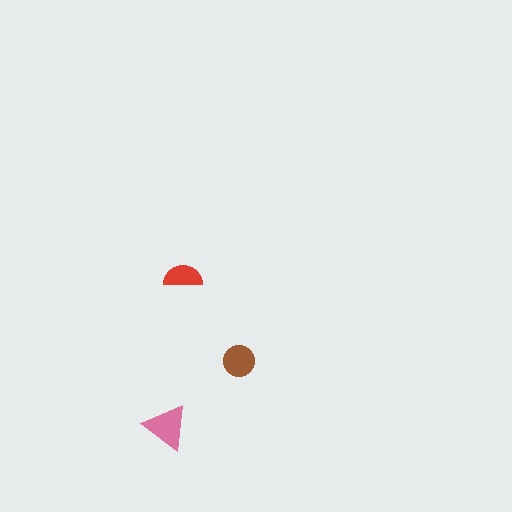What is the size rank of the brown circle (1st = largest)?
2nd.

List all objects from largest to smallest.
The pink triangle, the brown circle, the red semicircle.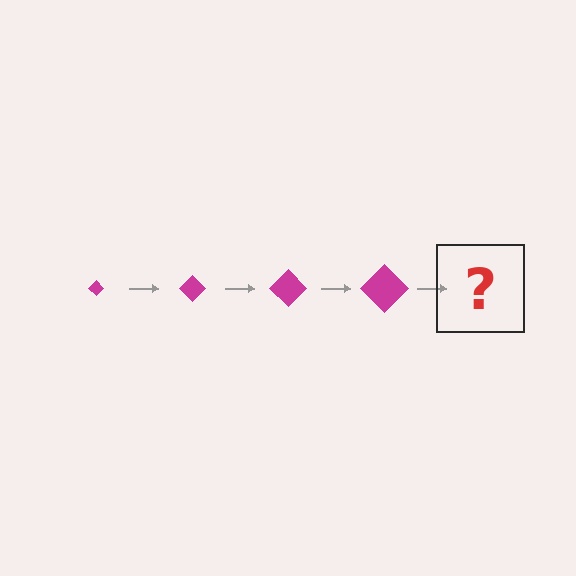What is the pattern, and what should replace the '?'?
The pattern is that the diamond gets progressively larger each step. The '?' should be a magenta diamond, larger than the previous one.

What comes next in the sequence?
The next element should be a magenta diamond, larger than the previous one.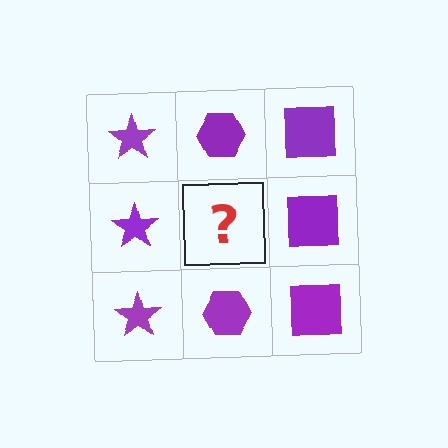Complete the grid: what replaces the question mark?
The question mark should be replaced with a purple hexagon.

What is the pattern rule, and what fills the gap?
The rule is that each column has a consistent shape. The gap should be filled with a purple hexagon.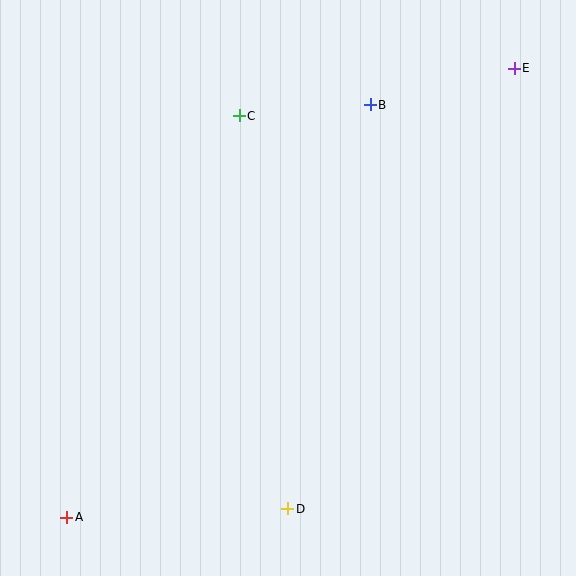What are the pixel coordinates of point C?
Point C is at (239, 116).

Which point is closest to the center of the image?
Point C at (239, 116) is closest to the center.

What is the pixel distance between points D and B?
The distance between D and B is 412 pixels.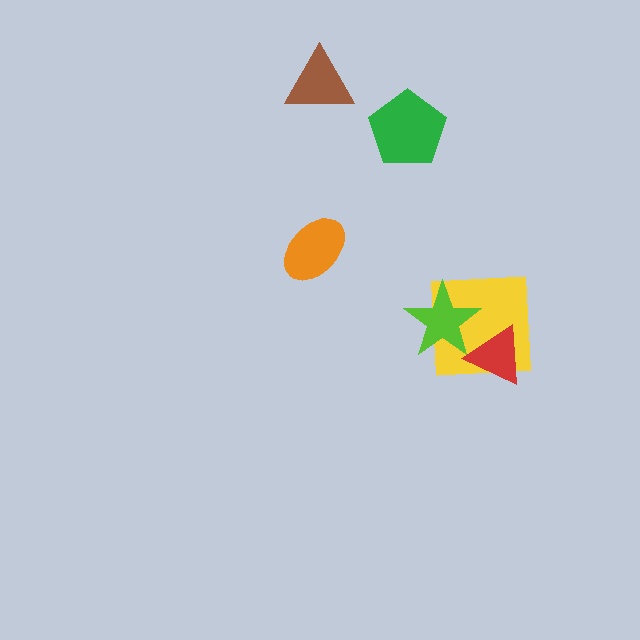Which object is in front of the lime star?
The red triangle is in front of the lime star.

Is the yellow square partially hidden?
Yes, it is partially covered by another shape.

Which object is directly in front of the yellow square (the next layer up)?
The lime star is directly in front of the yellow square.